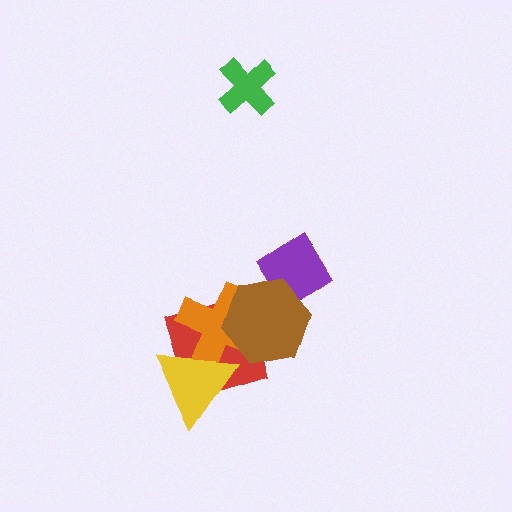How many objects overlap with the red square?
3 objects overlap with the red square.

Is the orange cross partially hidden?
Yes, it is partially covered by another shape.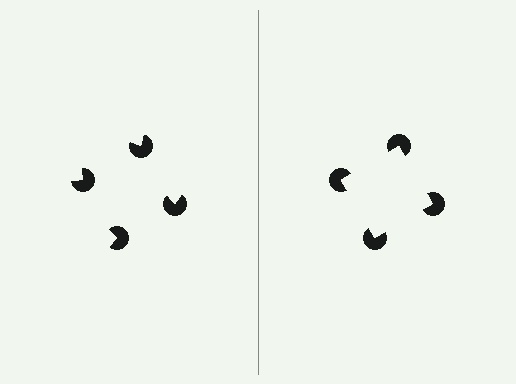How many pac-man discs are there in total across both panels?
8 — 4 on each side.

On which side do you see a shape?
An illusory square appears on the right side. On the left side the wedge cuts are rotated, so no coherent shape forms.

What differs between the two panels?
The pac-man discs are positioned identically on both sides; only the wedge orientations differ. On the right they align to a square; on the left they are misaligned.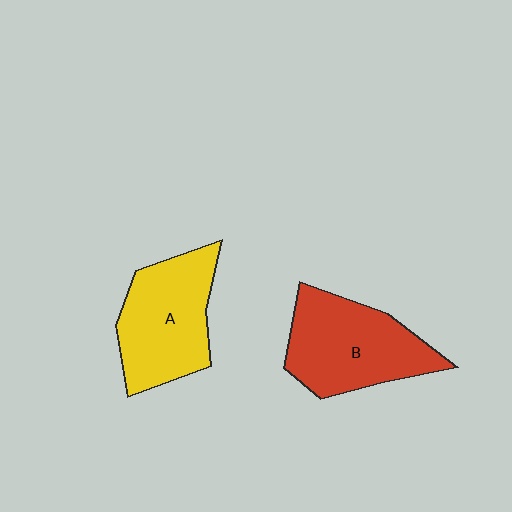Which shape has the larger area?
Shape B (red).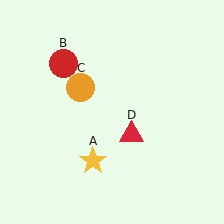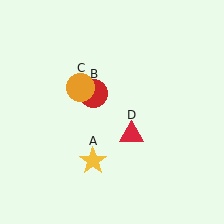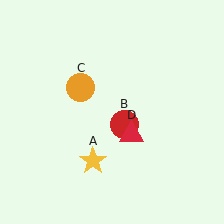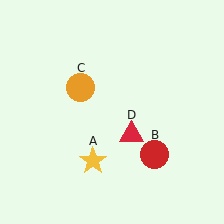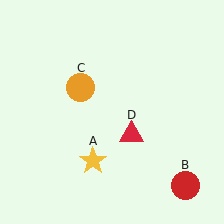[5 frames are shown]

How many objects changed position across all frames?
1 object changed position: red circle (object B).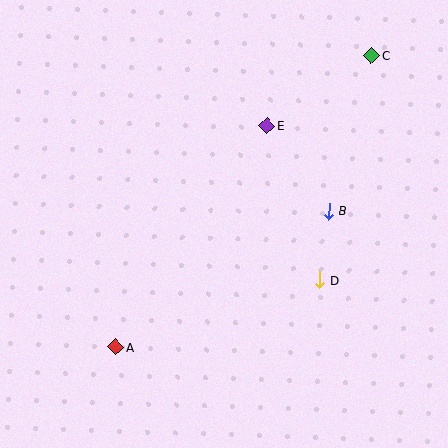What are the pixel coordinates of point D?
Point D is at (320, 280).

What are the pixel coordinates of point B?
Point B is at (329, 211).